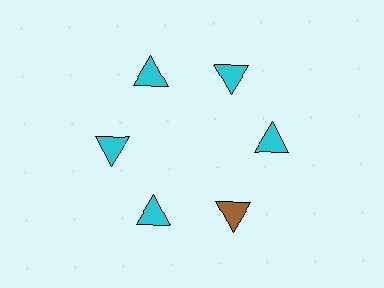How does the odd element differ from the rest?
It has a different color: brown instead of cyan.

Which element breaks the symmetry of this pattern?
The brown triangle at roughly the 5 o'clock position breaks the symmetry. All other shapes are cyan triangles.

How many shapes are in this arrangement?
There are 6 shapes arranged in a ring pattern.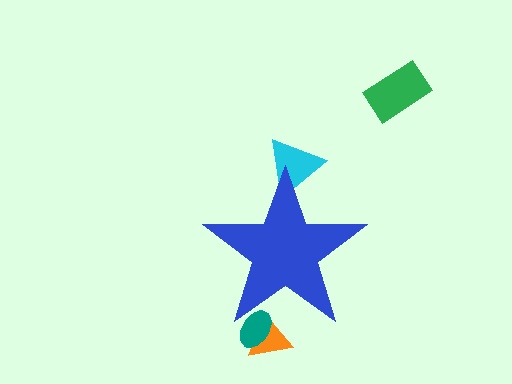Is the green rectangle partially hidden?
No, the green rectangle is fully visible.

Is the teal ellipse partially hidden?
Yes, the teal ellipse is partially hidden behind the blue star.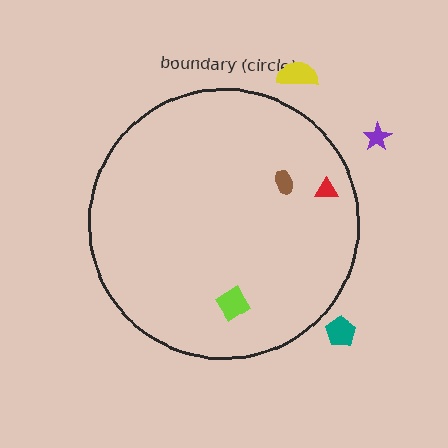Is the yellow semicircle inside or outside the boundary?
Outside.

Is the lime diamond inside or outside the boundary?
Inside.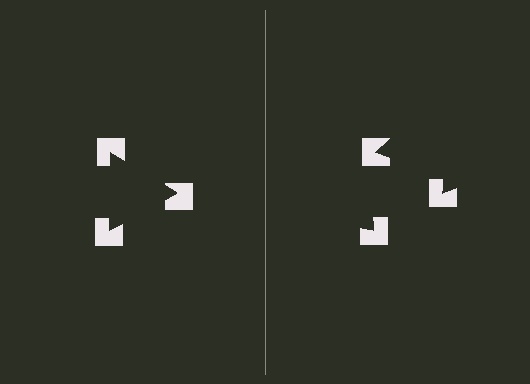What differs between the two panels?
The notched squares are positioned identically on both sides; only the wedge orientations differ. On the left they align to a triangle; on the right they are misaligned.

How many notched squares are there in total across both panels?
6 — 3 on each side.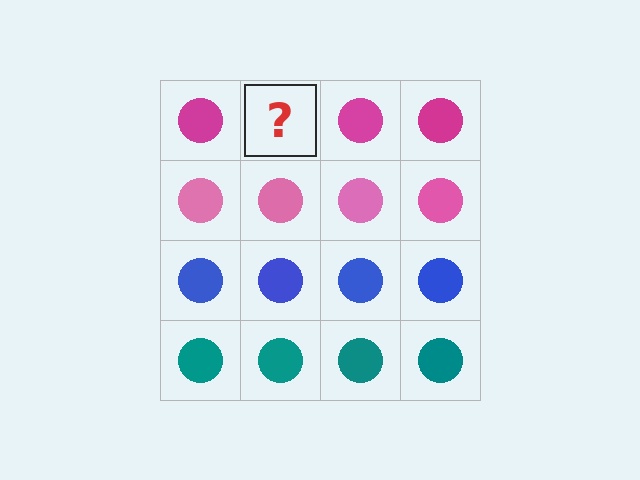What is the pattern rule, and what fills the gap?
The rule is that each row has a consistent color. The gap should be filled with a magenta circle.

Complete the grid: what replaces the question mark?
The question mark should be replaced with a magenta circle.